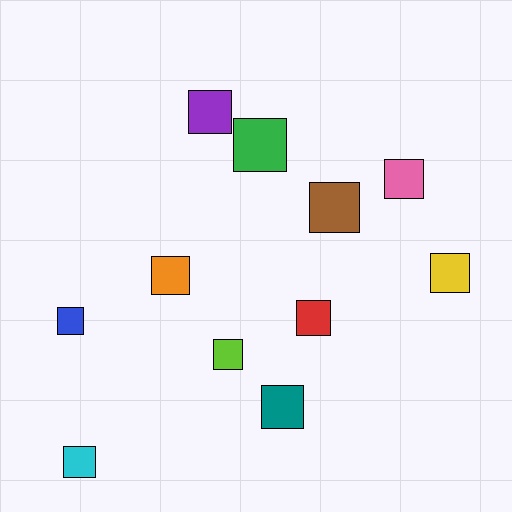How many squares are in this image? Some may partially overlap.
There are 11 squares.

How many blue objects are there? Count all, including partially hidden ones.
There is 1 blue object.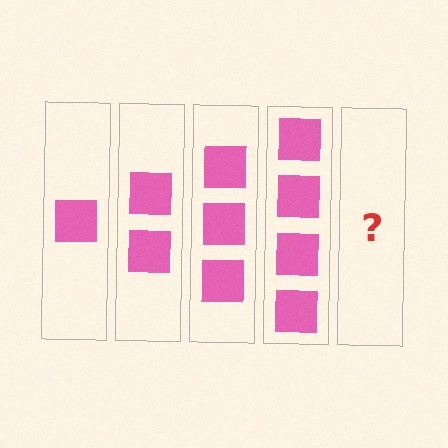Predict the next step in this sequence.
The next step is 5 squares.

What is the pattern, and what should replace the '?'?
The pattern is that each step adds one more square. The '?' should be 5 squares.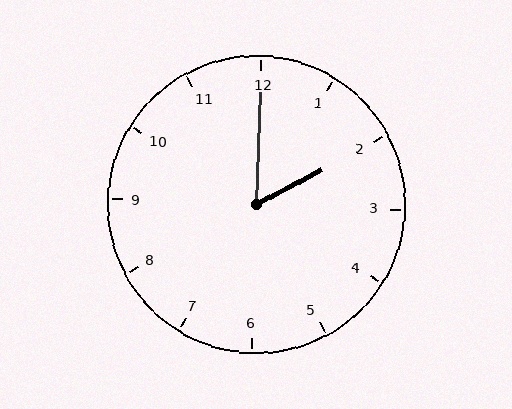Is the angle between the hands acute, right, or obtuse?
It is acute.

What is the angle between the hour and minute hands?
Approximately 60 degrees.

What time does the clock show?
2:00.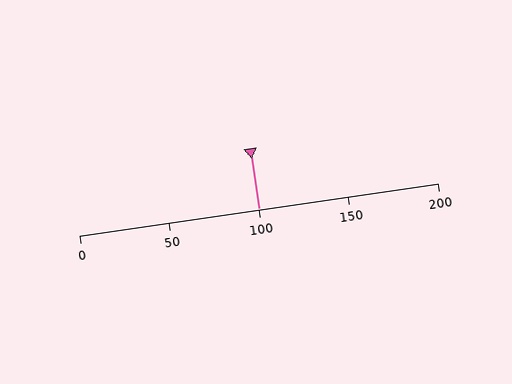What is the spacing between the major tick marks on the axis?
The major ticks are spaced 50 apart.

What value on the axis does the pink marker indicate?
The marker indicates approximately 100.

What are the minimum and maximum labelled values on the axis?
The axis runs from 0 to 200.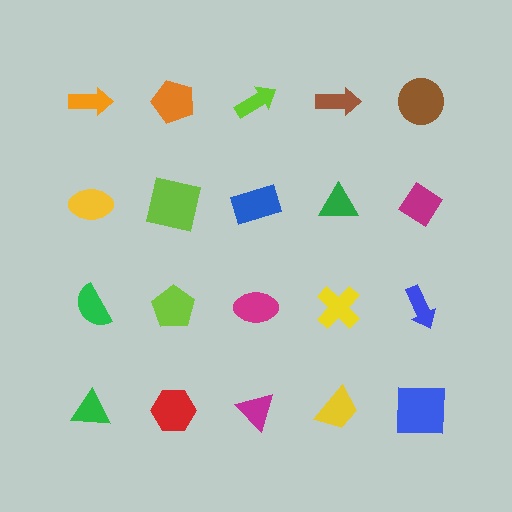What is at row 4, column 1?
A green triangle.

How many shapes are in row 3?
5 shapes.